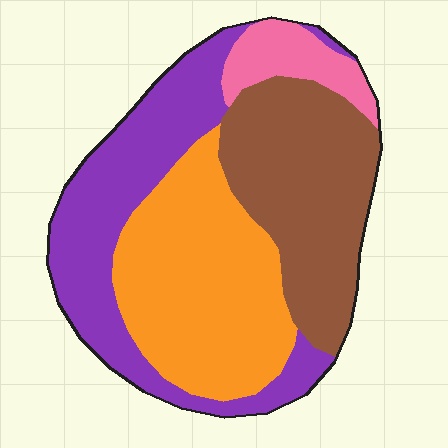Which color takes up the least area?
Pink, at roughly 10%.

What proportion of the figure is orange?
Orange takes up about one third (1/3) of the figure.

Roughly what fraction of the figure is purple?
Purple covers 30% of the figure.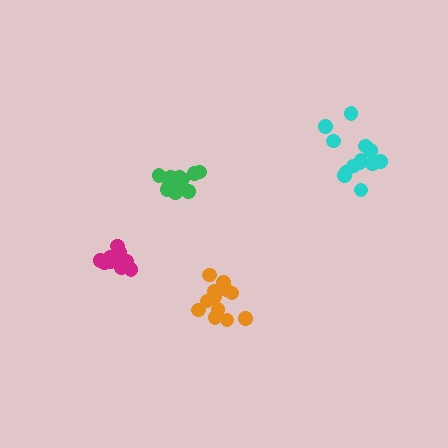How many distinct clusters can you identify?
There are 4 distinct clusters.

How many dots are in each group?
Group 1: 11 dots, Group 2: 14 dots, Group 3: 11 dots, Group 4: 13 dots (49 total).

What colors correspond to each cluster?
The clusters are colored: green, orange, magenta, cyan.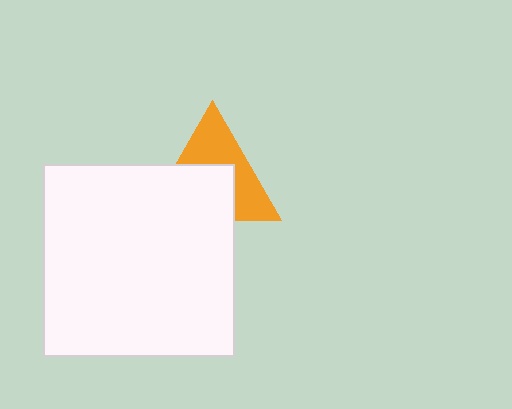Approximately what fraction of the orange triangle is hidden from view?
Roughly 52% of the orange triangle is hidden behind the white rectangle.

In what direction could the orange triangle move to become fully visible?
The orange triangle could move up. That would shift it out from behind the white rectangle entirely.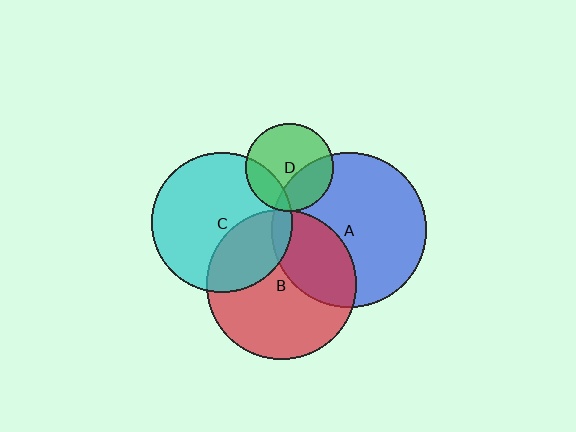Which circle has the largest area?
Circle A (blue).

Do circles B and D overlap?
Yes.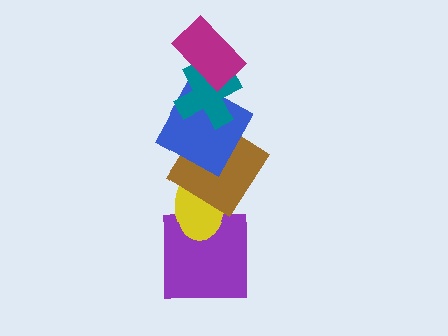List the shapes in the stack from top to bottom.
From top to bottom: the magenta rectangle, the teal cross, the blue square, the brown diamond, the yellow ellipse, the purple square.